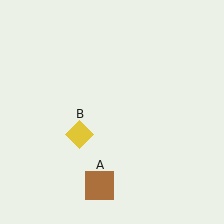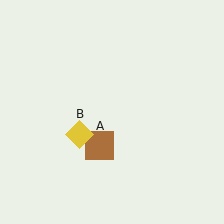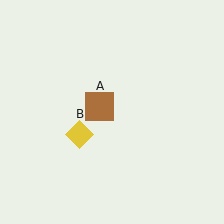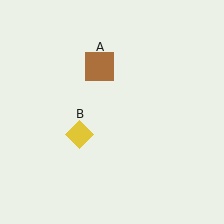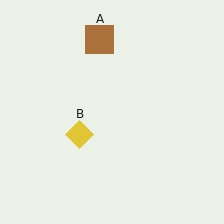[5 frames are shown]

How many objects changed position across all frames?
1 object changed position: brown square (object A).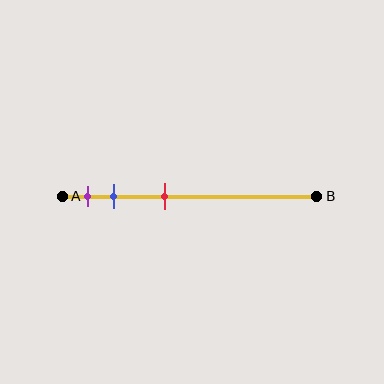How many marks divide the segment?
There are 3 marks dividing the segment.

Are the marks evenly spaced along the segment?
No, the marks are not evenly spaced.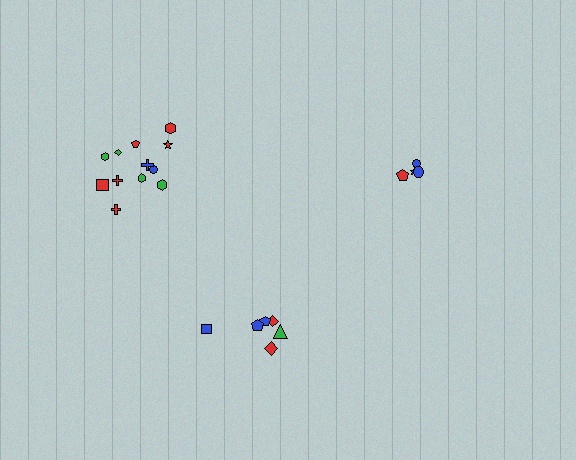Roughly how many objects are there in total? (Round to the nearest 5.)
Roughly 20 objects in total.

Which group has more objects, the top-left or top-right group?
The top-left group.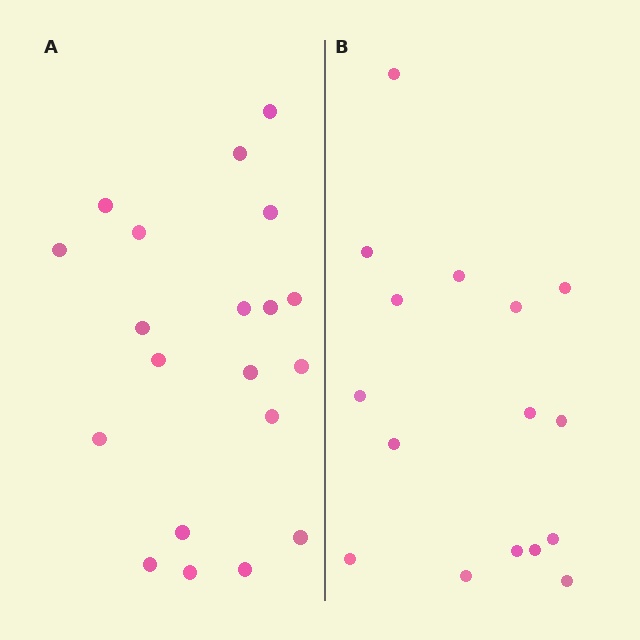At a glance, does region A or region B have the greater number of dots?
Region A (the left region) has more dots.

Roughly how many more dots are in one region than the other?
Region A has about 4 more dots than region B.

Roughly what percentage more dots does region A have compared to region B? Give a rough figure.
About 25% more.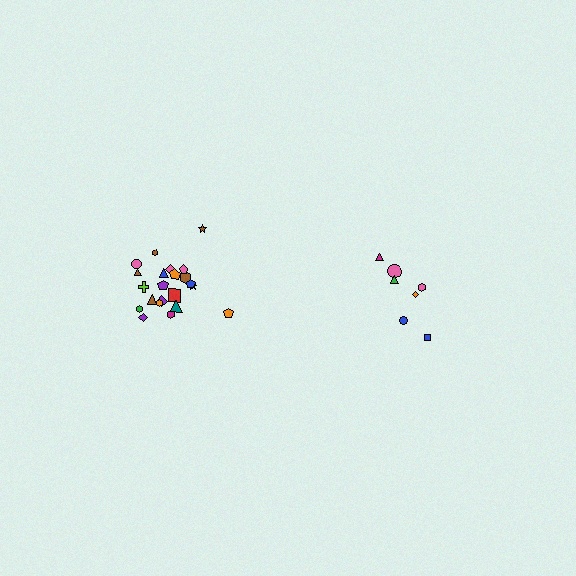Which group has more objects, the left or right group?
The left group.